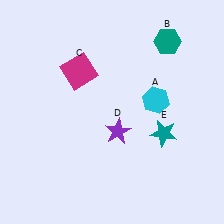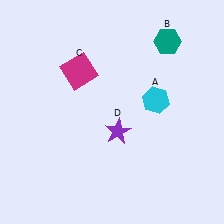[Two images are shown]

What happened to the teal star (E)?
The teal star (E) was removed in Image 2. It was in the bottom-right area of Image 1.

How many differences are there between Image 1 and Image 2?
There is 1 difference between the two images.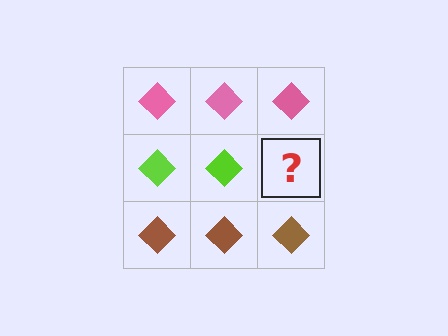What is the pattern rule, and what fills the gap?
The rule is that each row has a consistent color. The gap should be filled with a lime diamond.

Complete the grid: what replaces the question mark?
The question mark should be replaced with a lime diamond.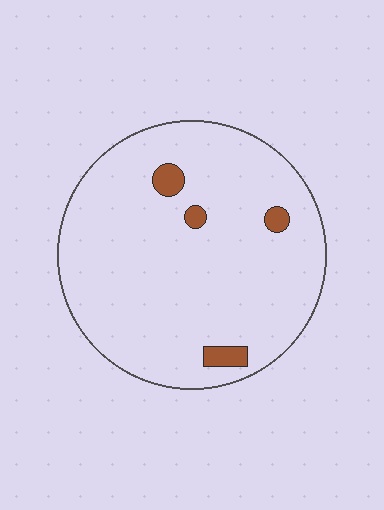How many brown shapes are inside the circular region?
4.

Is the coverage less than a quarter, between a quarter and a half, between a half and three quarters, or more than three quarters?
Less than a quarter.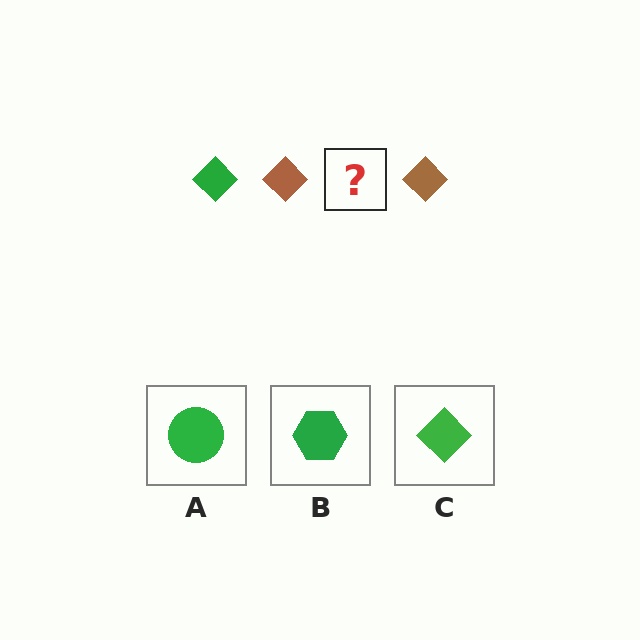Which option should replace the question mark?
Option C.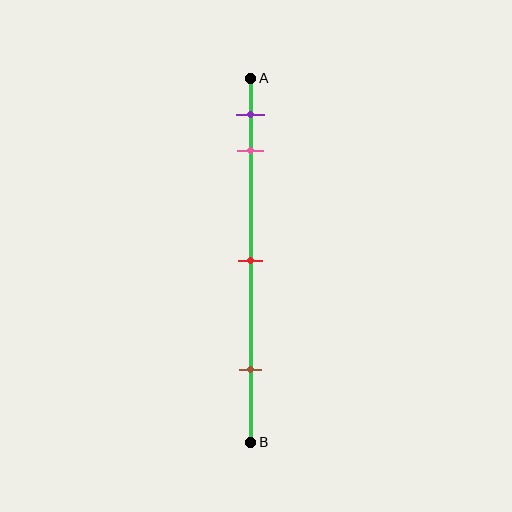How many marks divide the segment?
There are 4 marks dividing the segment.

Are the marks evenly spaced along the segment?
No, the marks are not evenly spaced.